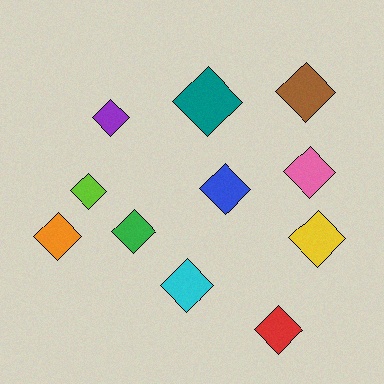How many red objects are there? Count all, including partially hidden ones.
There is 1 red object.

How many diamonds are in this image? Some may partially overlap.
There are 11 diamonds.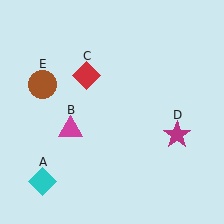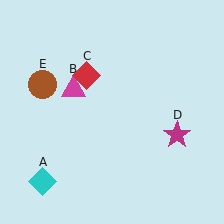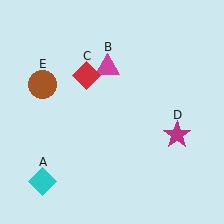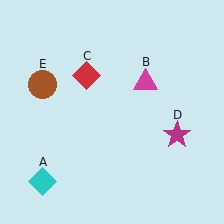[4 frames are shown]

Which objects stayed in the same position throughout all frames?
Cyan diamond (object A) and red diamond (object C) and magenta star (object D) and brown circle (object E) remained stationary.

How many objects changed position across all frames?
1 object changed position: magenta triangle (object B).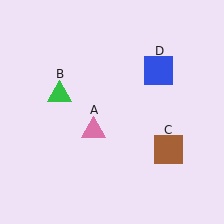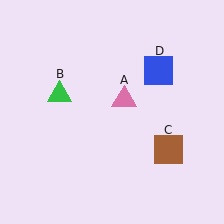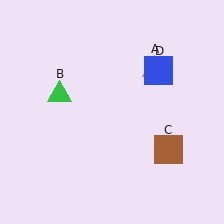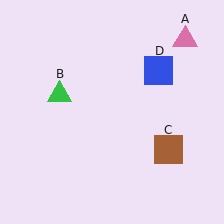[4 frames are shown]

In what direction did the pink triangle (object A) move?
The pink triangle (object A) moved up and to the right.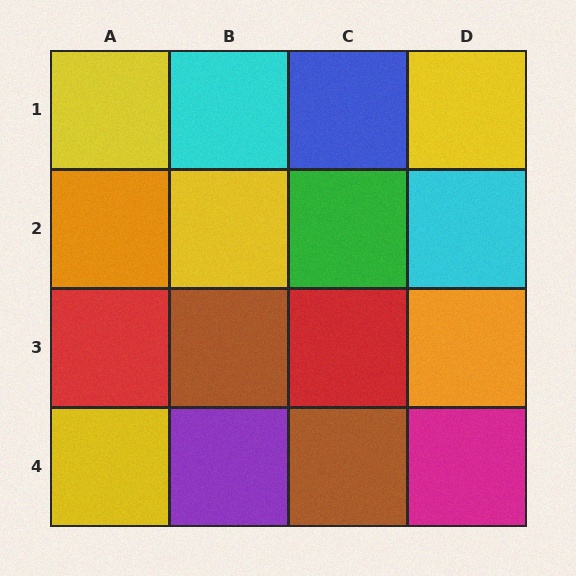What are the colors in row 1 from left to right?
Yellow, cyan, blue, yellow.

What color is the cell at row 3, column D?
Orange.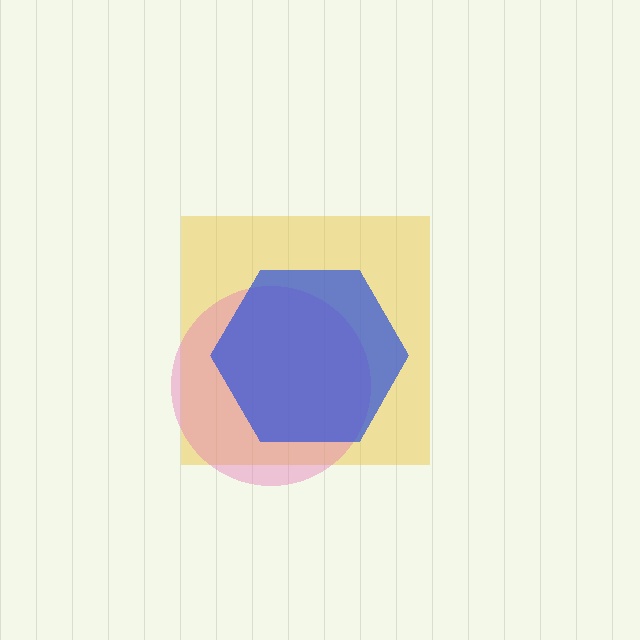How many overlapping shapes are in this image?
There are 3 overlapping shapes in the image.